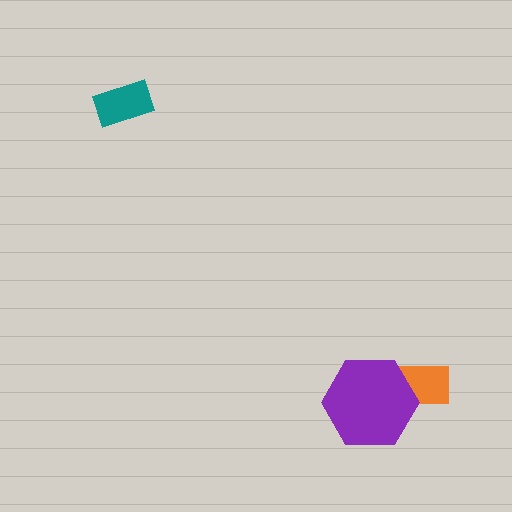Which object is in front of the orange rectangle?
The purple hexagon is in front of the orange rectangle.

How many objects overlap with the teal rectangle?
0 objects overlap with the teal rectangle.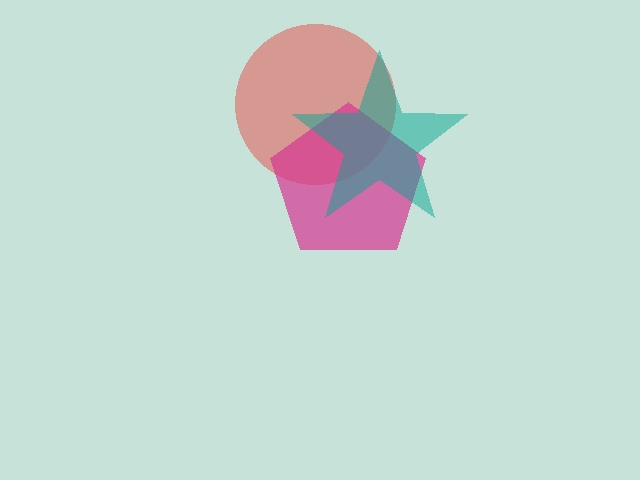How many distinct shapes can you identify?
There are 3 distinct shapes: a red circle, a magenta pentagon, a teal star.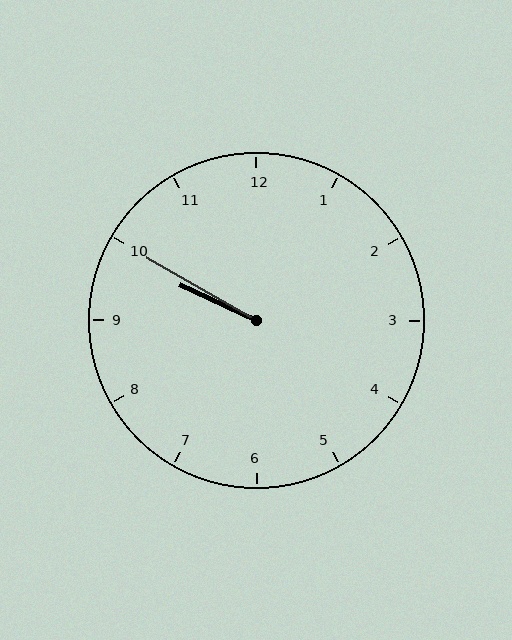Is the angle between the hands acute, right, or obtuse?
It is acute.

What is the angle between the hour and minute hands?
Approximately 5 degrees.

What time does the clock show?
9:50.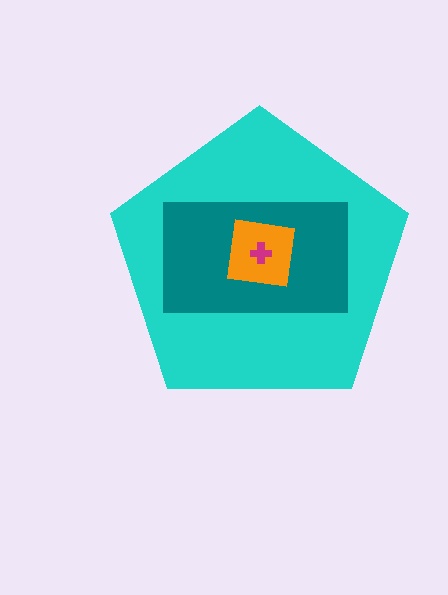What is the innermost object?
The magenta cross.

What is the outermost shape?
The cyan pentagon.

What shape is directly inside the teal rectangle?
The orange square.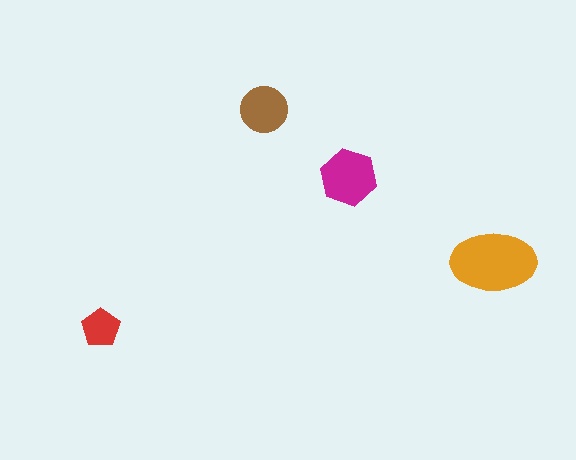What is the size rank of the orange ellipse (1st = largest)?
1st.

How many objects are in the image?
There are 4 objects in the image.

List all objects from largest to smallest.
The orange ellipse, the magenta hexagon, the brown circle, the red pentagon.